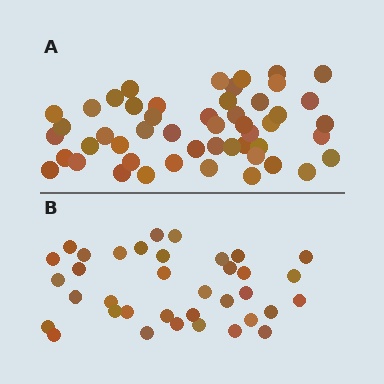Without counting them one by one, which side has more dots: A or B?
Region A (the top region) has more dots.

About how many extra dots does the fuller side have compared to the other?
Region A has approximately 15 more dots than region B.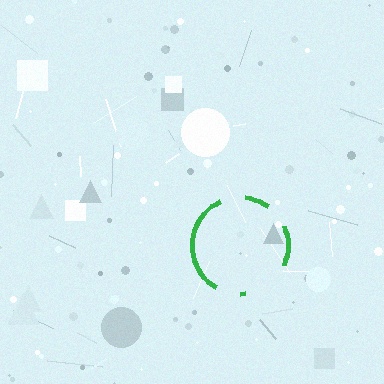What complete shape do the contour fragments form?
The contour fragments form a circle.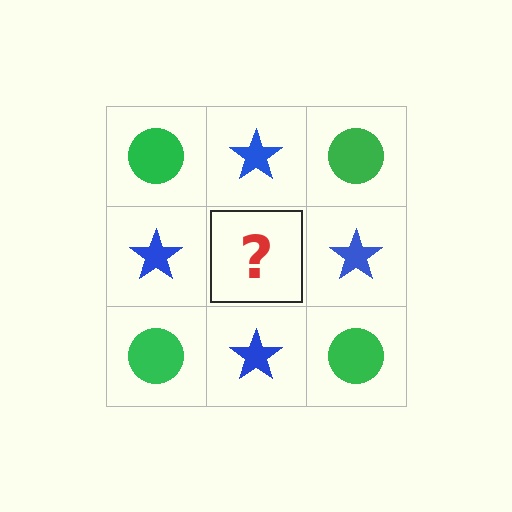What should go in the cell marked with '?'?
The missing cell should contain a green circle.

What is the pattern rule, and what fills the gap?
The rule is that it alternates green circle and blue star in a checkerboard pattern. The gap should be filled with a green circle.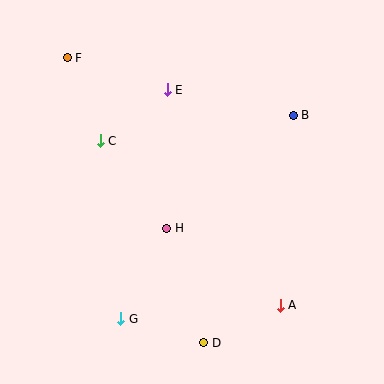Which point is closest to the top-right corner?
Point B is closest to the top-right corner.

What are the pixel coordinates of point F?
Point F is at (67, 58).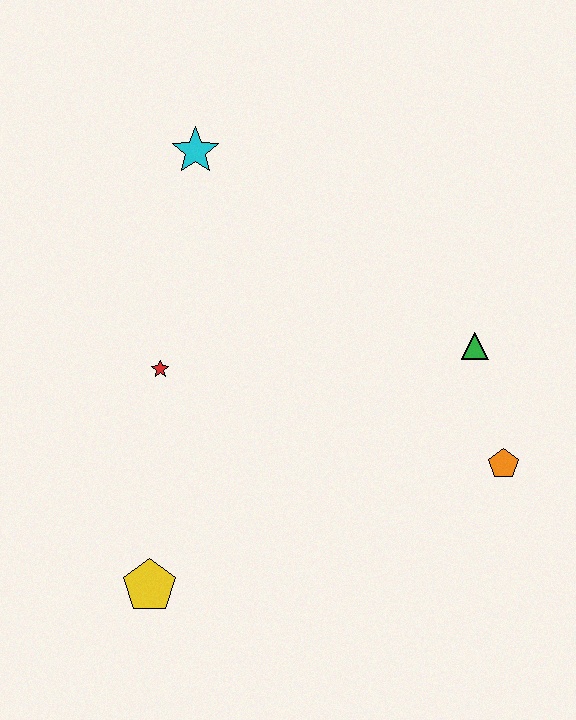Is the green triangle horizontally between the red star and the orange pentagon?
Yes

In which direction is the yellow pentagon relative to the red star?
The yellow pentagon is below the red star.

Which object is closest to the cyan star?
The red star is closest to the cyan star.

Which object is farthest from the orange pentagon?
The cyan star is farthest from the orange pentagon.